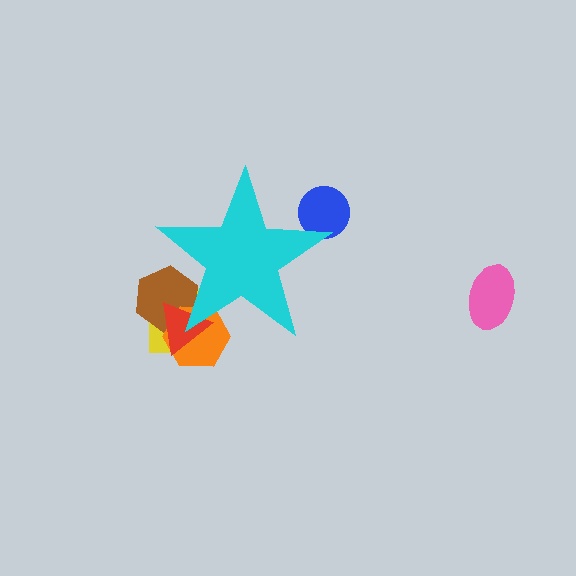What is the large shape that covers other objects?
A cyan star.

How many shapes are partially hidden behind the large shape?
5 shapes are partially hidden.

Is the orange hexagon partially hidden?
Yes, the orange hexagon is partially hidden behind the cyan star.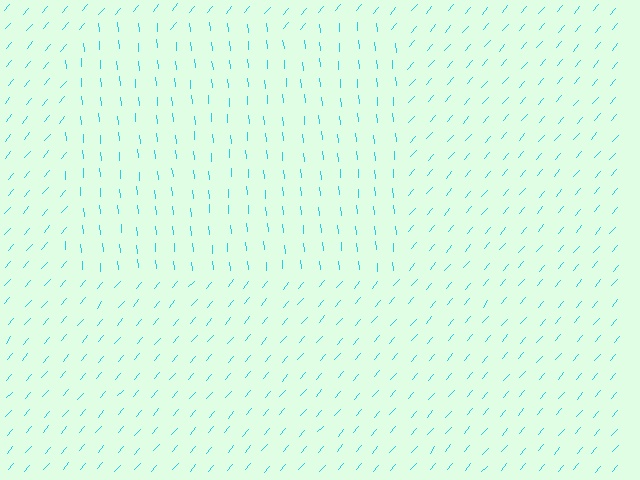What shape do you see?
I see a rectangle.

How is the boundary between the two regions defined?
The boundary is defined purely by a change in line orientation (approximately 45 degrees difference). All lines are the same color and thickness.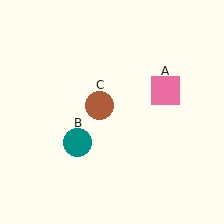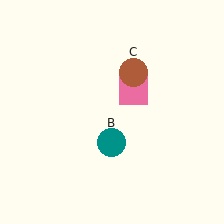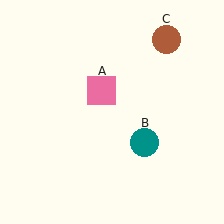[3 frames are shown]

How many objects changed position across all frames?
3 objects changed position: pink square (object A), teal circle (object B), brown circle (object C).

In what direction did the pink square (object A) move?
The pink square (object A) moved left.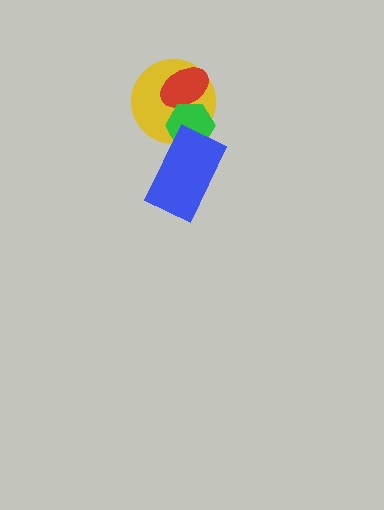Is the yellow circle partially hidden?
Yes, it is partially covered by another shape.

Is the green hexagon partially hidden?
Yes, it is partially covered by another shape.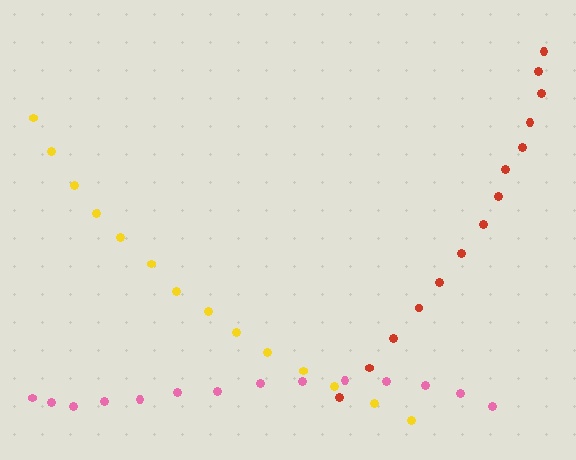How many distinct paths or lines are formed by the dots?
There are 3 distinct paths.